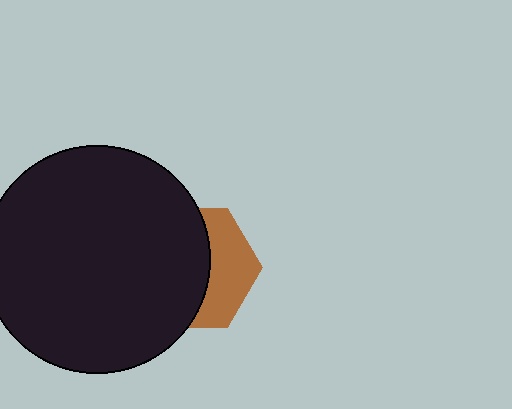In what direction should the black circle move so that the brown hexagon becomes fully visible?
The black circle should move left. That is the shortest direction to clear the overlap and leave the brown hexagon fully visible.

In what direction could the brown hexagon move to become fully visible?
The brown hexagon could move right. That would shift it out from behind the black circle entirely.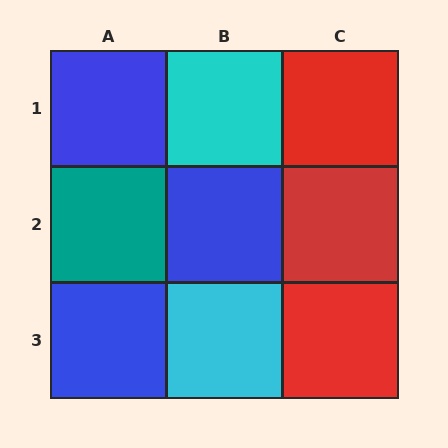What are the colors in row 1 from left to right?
Blue, cyan, red.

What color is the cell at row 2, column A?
Teal.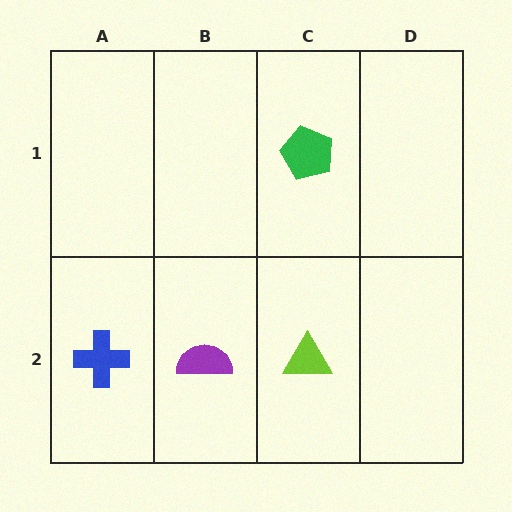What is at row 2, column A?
A blue cross.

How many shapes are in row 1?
1 shape.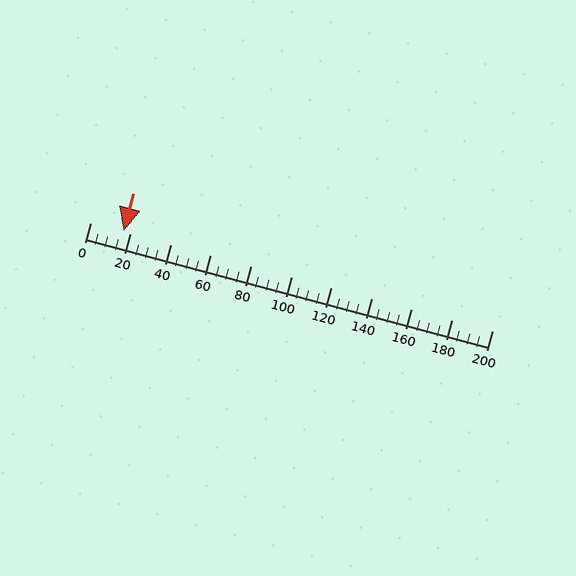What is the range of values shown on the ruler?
The ruler shows values from 0 to 200.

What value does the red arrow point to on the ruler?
The red arrow points to approximately 17.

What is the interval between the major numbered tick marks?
The major tick marks are spaced 20 units apart.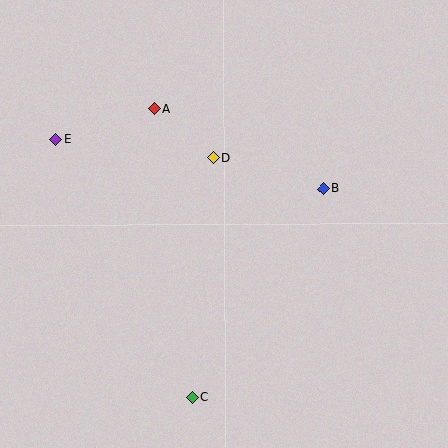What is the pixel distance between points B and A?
The distance between B and A is 186 pixels.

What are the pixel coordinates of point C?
Point C is at (192, 397).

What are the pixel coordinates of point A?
Point A is at (154, 109).